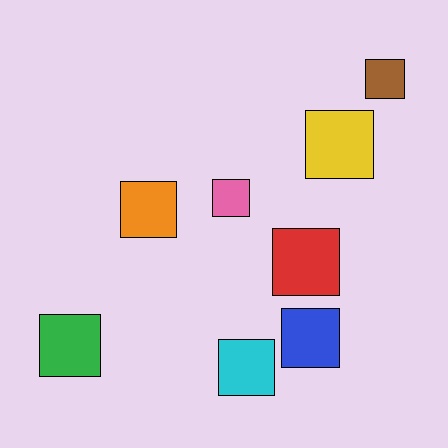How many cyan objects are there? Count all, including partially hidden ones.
There is 1 cyan object.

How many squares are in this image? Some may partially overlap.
There are 8 squares.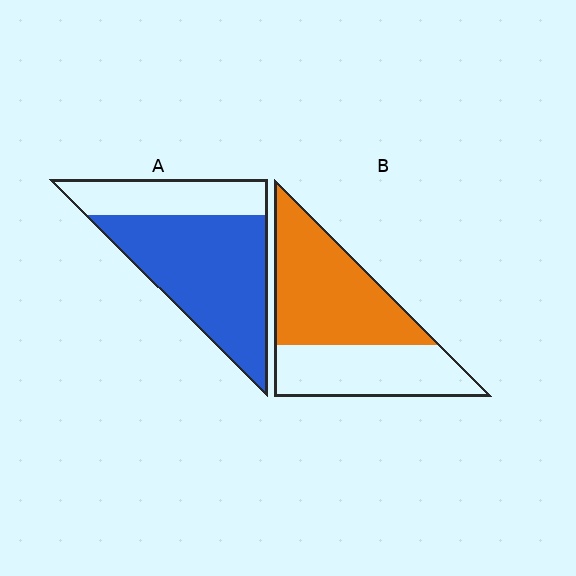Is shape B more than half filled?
Yes.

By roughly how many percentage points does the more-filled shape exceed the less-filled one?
By roughly 10 percentage points (A over B).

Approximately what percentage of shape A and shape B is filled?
A is approximately 70% and B is approximately 60%.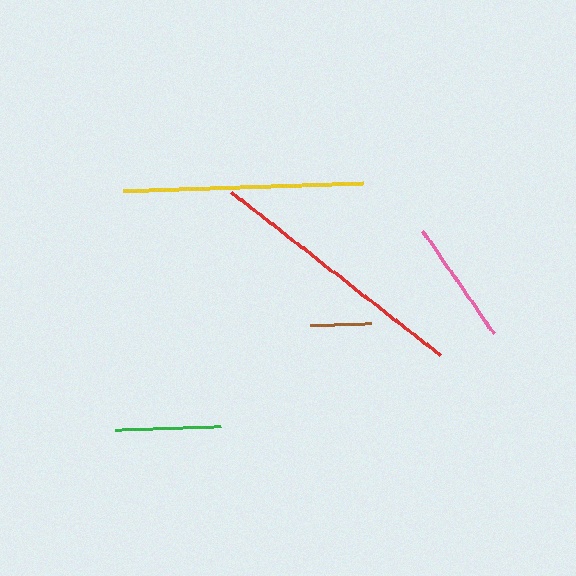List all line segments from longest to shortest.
From longest to shortest: red, yellow, pink, green, brown.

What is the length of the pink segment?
The pink segment is approximately 125 pixels long.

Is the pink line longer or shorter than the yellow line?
The yellow line is longer than the pink line.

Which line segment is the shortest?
The brown line is the shortest at approximately 61 pixels.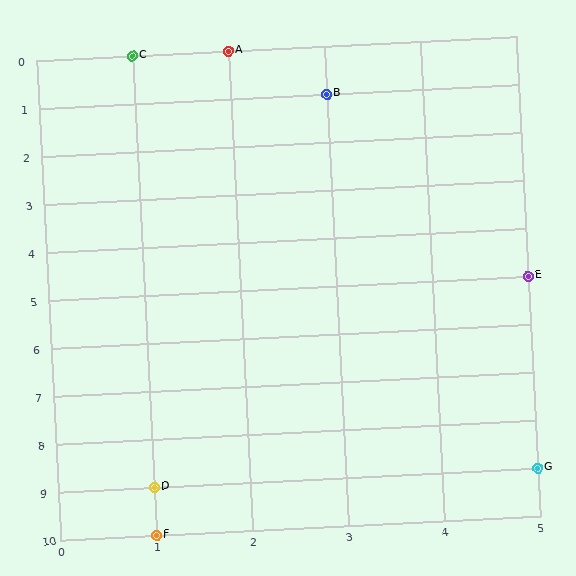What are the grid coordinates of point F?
Point F is at grid coordinates (1, 10).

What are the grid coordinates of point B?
Point B is at grid coordinates (3, 1).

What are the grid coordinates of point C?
Point C is at grid coordinates (1, 0).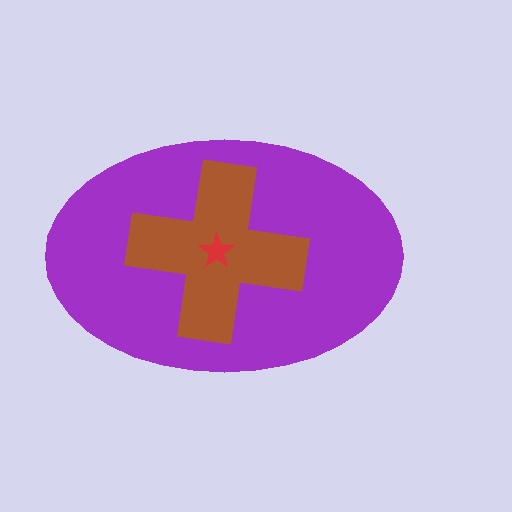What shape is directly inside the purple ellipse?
The brown cross.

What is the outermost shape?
The purple ellipse.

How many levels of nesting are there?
3.